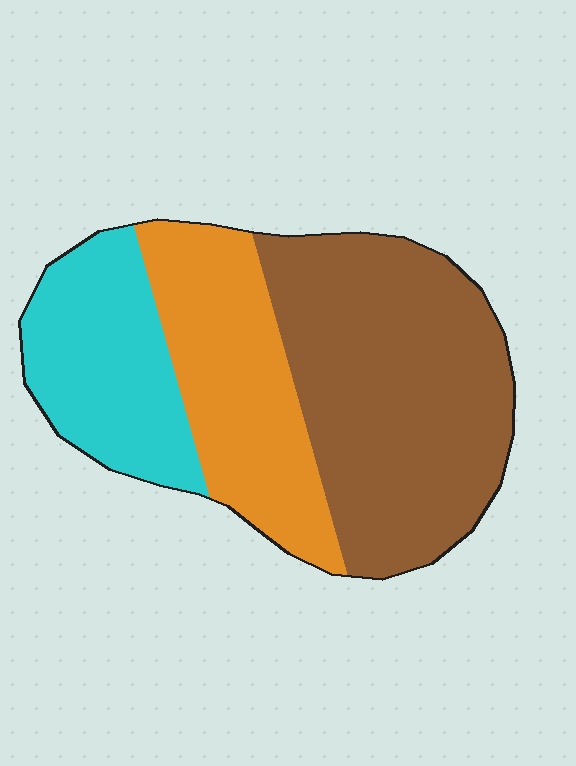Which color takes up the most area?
Brown, at roughly 50%.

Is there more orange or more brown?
Brown.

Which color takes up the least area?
Cyan, at roughly 25%.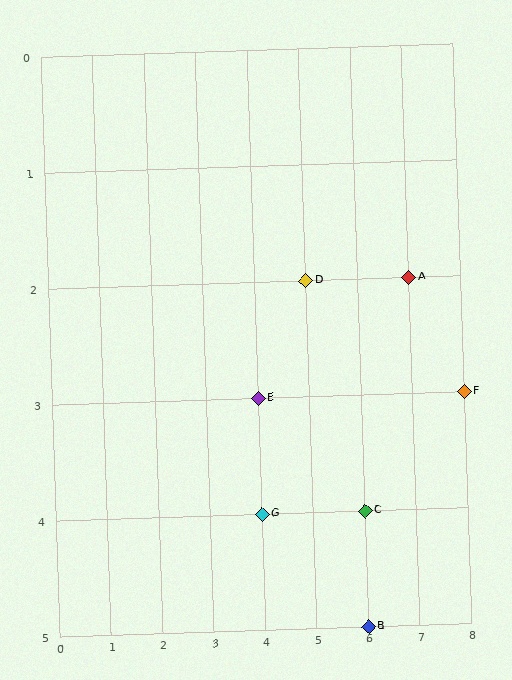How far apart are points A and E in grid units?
Points A and E are 3 columns and 1 row apart (about 3.2 grid units diagonally).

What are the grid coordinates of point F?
Point F is at grid coordinates (8, 3).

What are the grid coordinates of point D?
Point D is at grid coordinates (5, 2).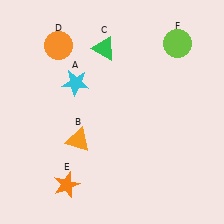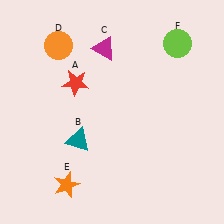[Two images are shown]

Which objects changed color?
A changed from cyan to red. B changed from orange to teal. C changed from green to magenta.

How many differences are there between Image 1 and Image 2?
There are 3 differences between the two images.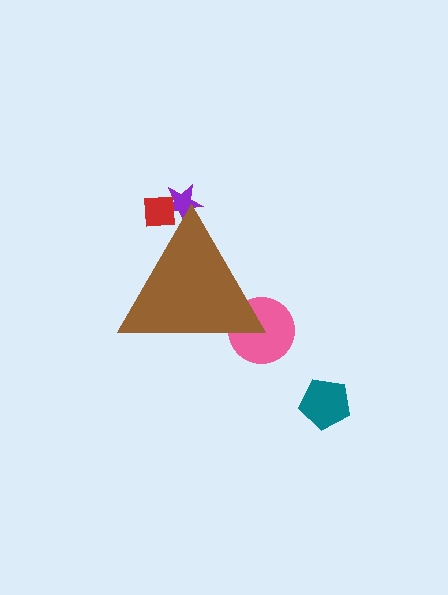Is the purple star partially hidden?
Yes, the purple star is partially hidden behind the brown triangle.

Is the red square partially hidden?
Yes, the red square is partially hidden behind the brown triangle.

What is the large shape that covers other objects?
A brown triangle.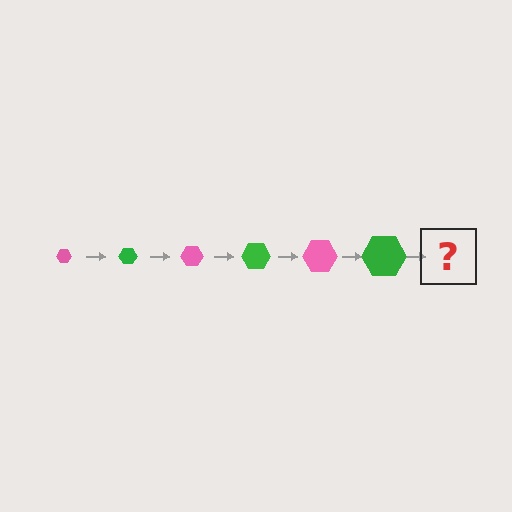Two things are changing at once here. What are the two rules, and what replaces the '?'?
The two rules are that the hexagon grows larger each step and the color cycles through pink and green. The '?' should be a pink hexagon, larger than the previous one.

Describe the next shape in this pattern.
It should be a pink hexagon, larger than the previous one.